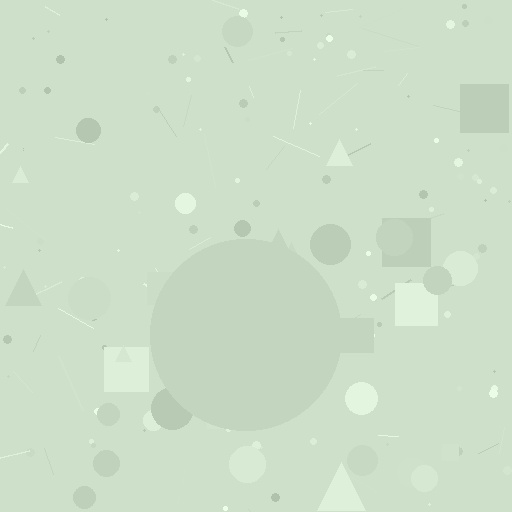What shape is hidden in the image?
A circle is hidden in the image.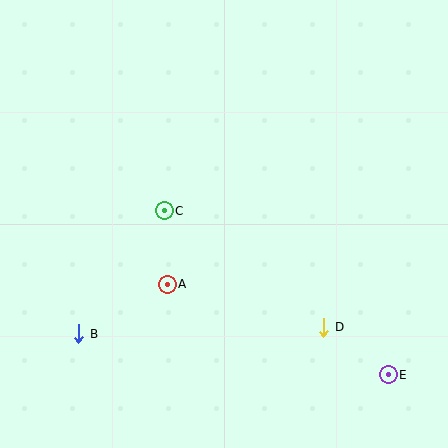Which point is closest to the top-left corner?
Point C is closest to the top-left corner.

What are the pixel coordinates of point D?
Point D is at (324, 327).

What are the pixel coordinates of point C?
Point C is at (164, 211).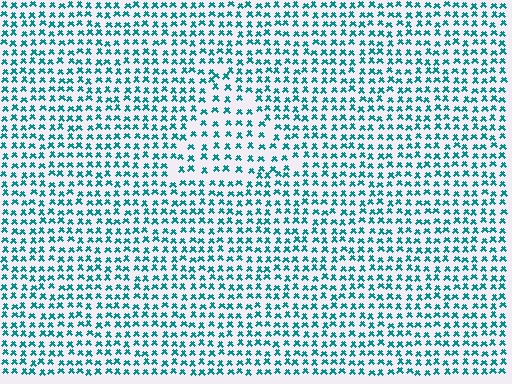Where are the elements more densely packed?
The elements are more densely packed outside the triangle boundary.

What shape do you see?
I see a triangle.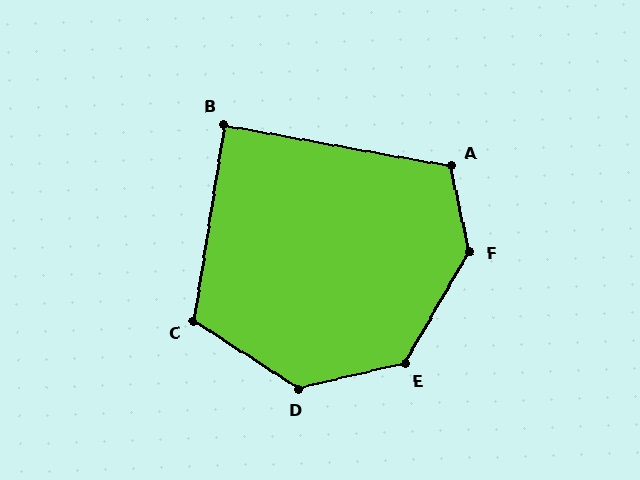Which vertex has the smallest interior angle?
B, at approximately 88 degrees.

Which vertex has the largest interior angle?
F, at approximately 138 degrees.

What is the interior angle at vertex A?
Approximately 113 degrees (obtuse).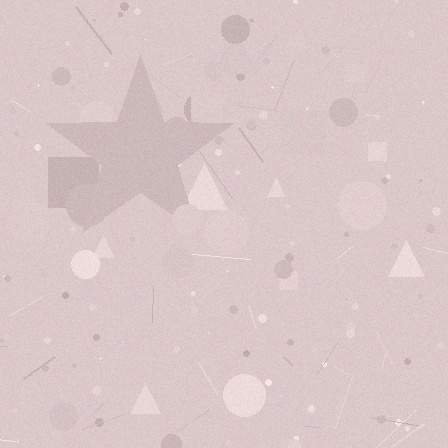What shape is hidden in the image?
A star is hidden in the image.